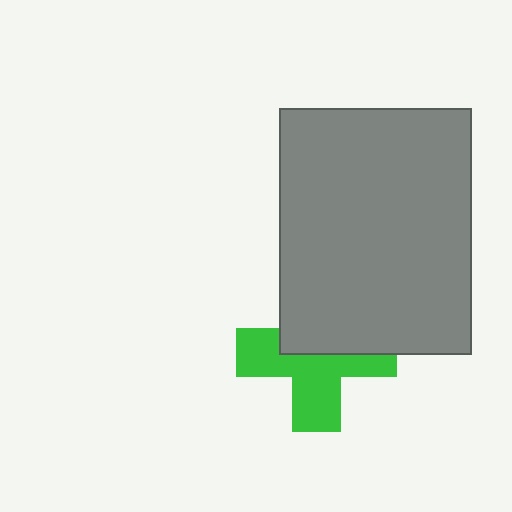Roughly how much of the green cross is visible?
About half of it is visible (roughly 55%).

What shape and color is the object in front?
The object in front is a gray rectangle.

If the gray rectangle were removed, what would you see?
You would see the complete green cross.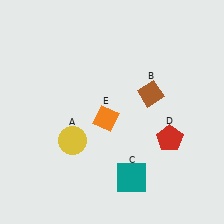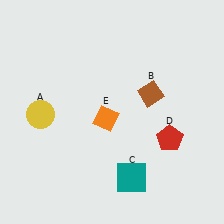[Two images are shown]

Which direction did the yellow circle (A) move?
The yellow circle (A) moved left.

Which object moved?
The yellow circle (A) moved left.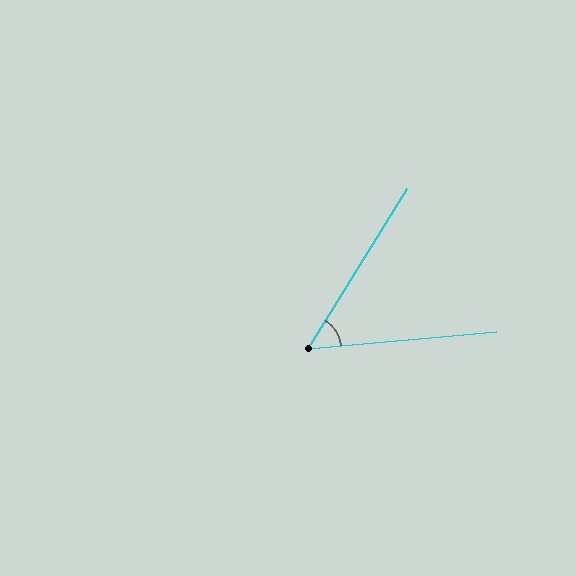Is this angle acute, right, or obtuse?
It is acute.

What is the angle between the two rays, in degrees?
Approximately 53 degrees.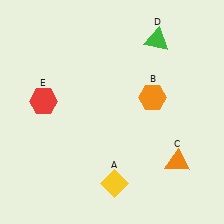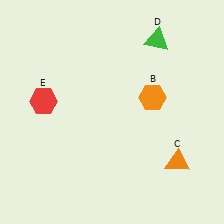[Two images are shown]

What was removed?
The yellow diamond (A) was removed in Image 2.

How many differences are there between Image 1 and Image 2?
There is 1 difference between the two images.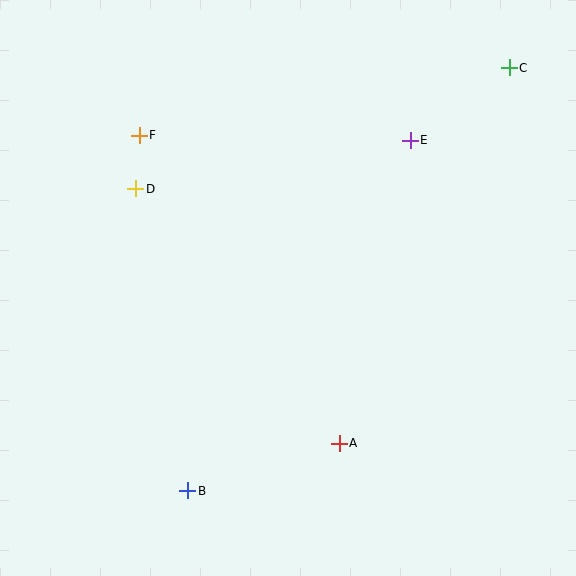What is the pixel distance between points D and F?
The distance between D and F is 53 pixels.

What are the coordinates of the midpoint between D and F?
The midpoint between D and F is at (138, 162).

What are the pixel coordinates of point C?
Point C is at (509, 68).